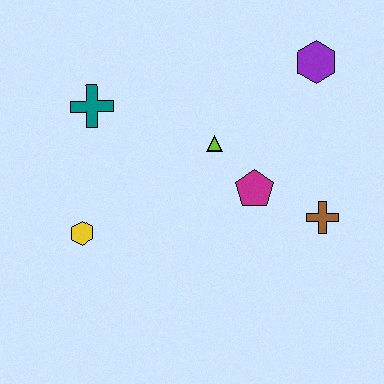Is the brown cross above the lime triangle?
No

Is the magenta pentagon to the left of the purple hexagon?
Yes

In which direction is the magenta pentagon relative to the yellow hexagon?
The magenta pentagon is to the right of the yellow hexagon.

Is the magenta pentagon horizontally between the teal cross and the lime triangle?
No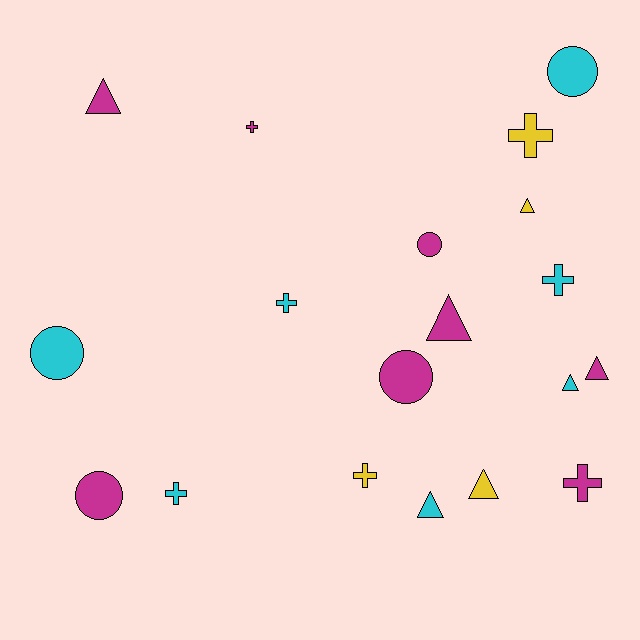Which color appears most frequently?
Magenta, with 8 objects.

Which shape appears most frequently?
Cross, with 7 objects.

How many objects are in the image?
There are 19 objects.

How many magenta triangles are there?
There are 3 magenta triangles.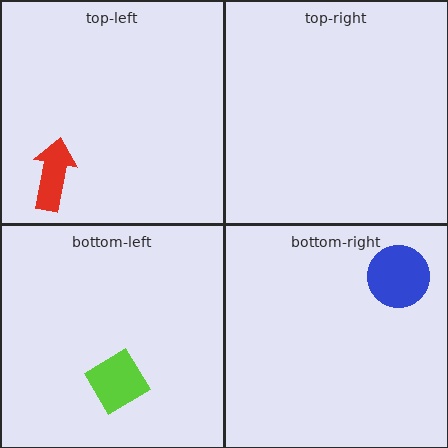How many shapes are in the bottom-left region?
1.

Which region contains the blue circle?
The bottom-right region.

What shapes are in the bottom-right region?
The blue circle.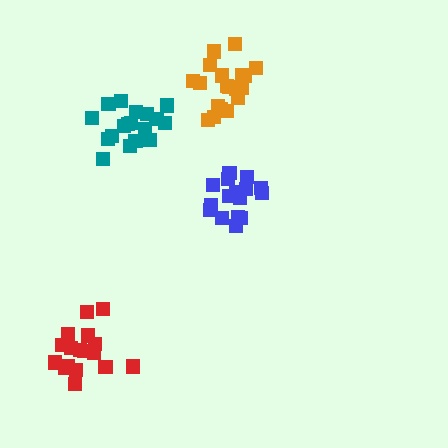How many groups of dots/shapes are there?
There are 4 groups.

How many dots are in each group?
Group 1: 16 dots, Group 2: 17 dots, Group 3: 18 dots, Group 4: 19 dots (70 total).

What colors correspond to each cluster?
The clusters are colored: blue, red, teal, orange.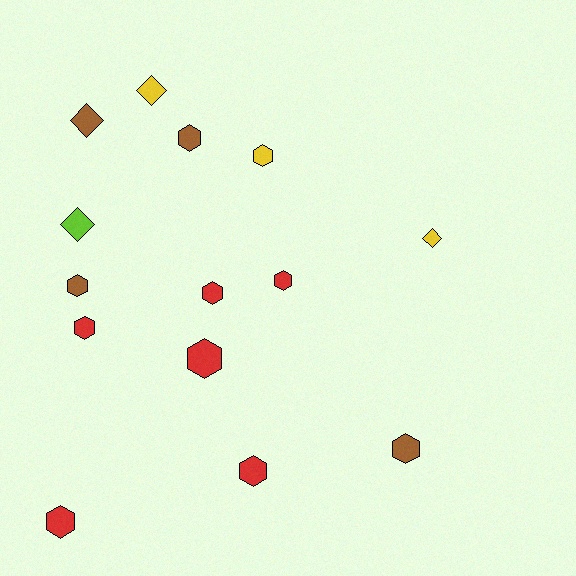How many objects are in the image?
There are 14 objects.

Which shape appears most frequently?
Hexagon, with 10 objects.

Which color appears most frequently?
Red, with 6 objects.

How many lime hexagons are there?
There are no lime hexagons.